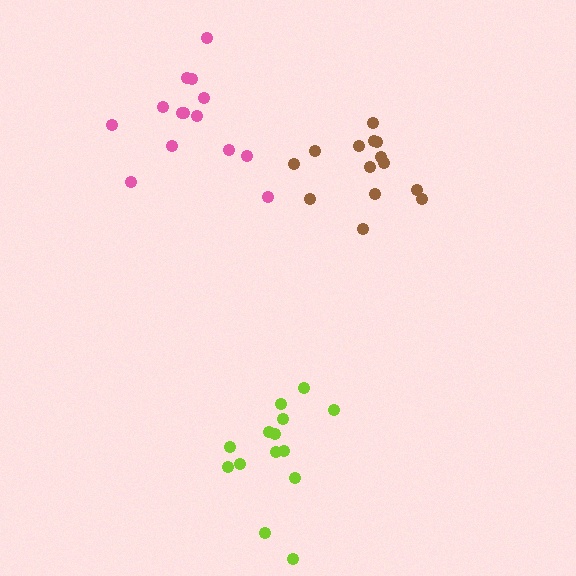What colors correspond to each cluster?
The clusters are colored: brown, lime, pink.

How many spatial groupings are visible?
There are 3 spatial groupings.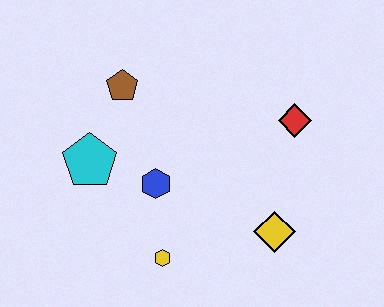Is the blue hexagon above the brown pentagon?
No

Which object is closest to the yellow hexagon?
The blue hexagon is closest to the yellow hexagon.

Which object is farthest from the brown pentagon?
The yellow diamond is farthest from the brown pentagon.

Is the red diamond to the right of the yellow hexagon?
Yes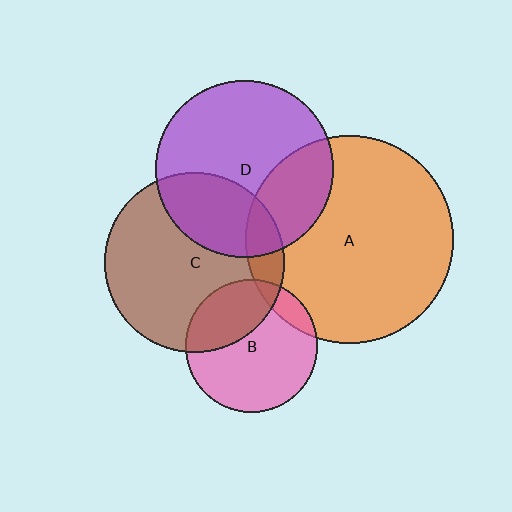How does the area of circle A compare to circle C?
Approximately 1.3 times.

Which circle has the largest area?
Circle A (orange).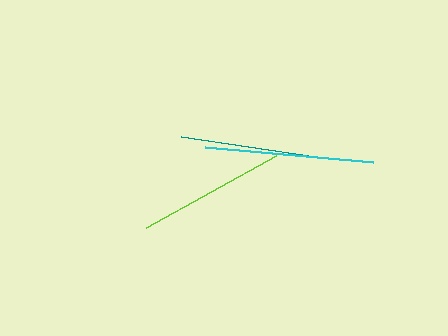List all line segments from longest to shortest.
From longest to shortest: cyan, lime, teal.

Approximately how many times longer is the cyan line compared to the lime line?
The cyan line is approximately 1.1 times the length of the lime line.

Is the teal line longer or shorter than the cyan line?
The cyan line is longer than the teal line.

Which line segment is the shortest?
The teal line is the shortest at approximately 135 pixels.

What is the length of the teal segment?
The teal segment is approximately 135 pixels long.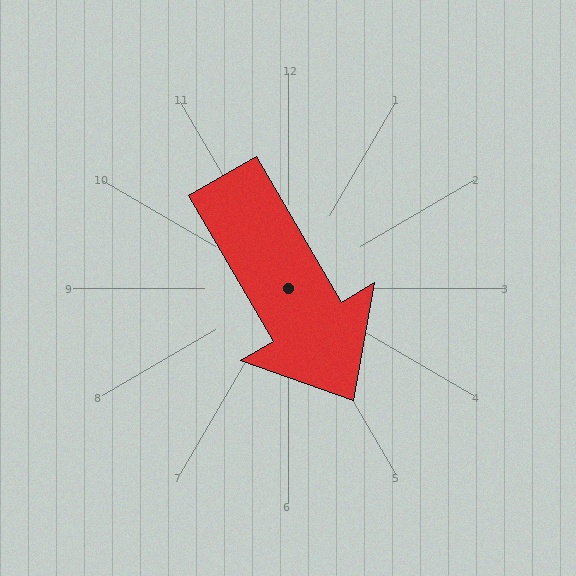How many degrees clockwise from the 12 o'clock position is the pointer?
Approximately 150 degrees.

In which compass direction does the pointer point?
Southeast.